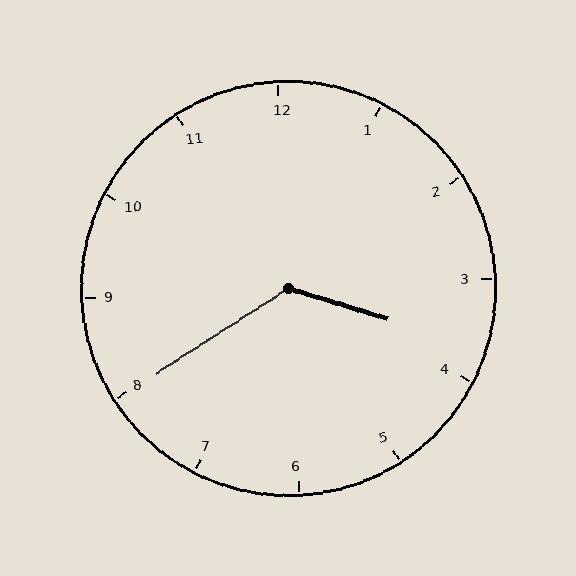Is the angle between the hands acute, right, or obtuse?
It is obtuse.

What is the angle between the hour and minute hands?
Approximately 130 degrees.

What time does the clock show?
3:40.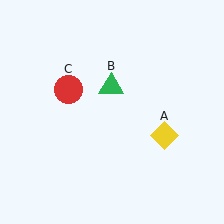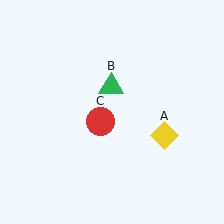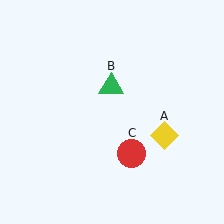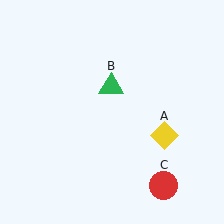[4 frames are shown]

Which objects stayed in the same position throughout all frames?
Yellow diamond (object A) and green triangle (object B) remained stationary.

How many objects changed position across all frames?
1 object changed position: red circle (object C).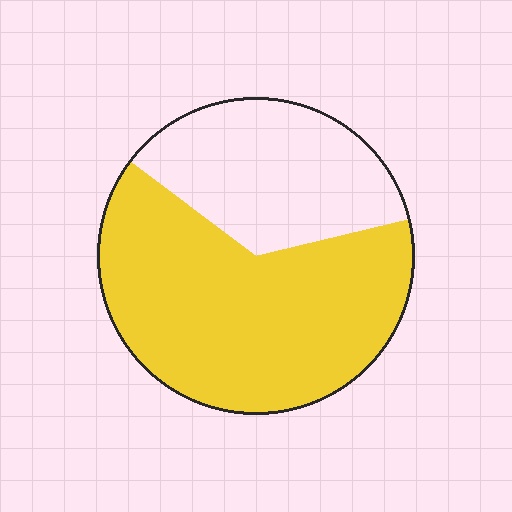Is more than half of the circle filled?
Yes.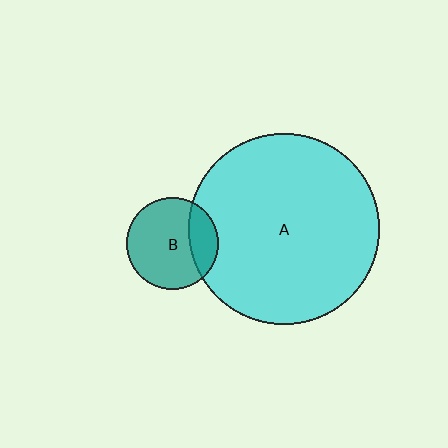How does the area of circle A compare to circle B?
Approximately 4.3 times.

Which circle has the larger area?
Circle A (cyan).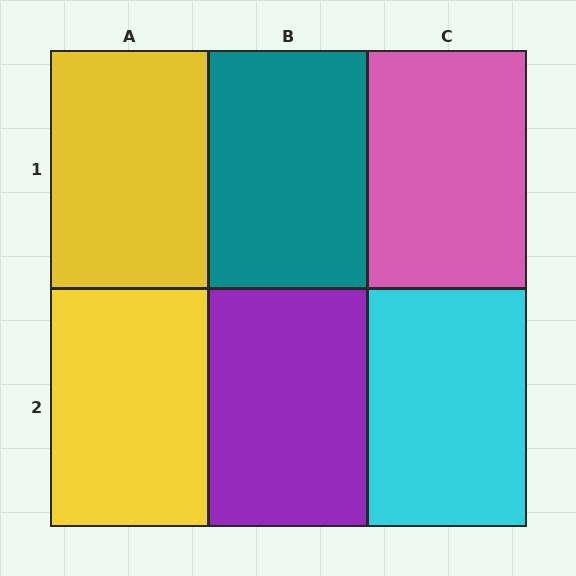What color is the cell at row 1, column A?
Yellow.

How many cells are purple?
1 cell is purple.